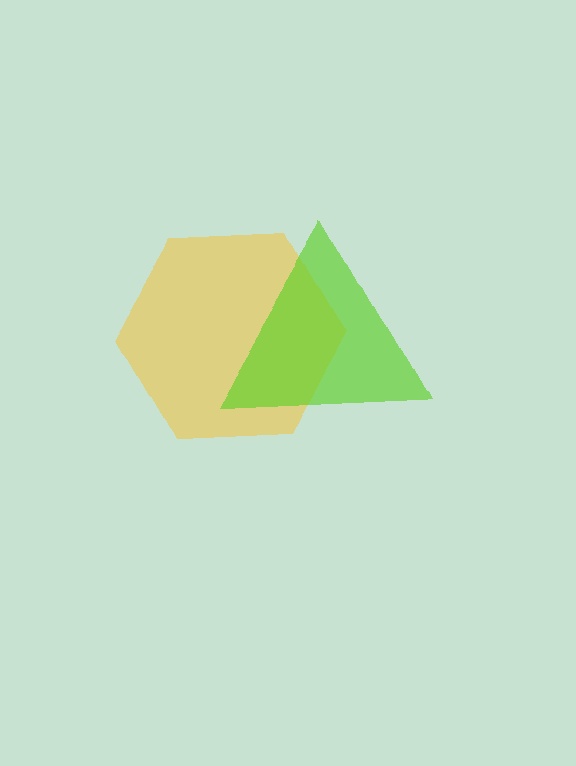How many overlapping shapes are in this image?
There are 2 overlapping shapes in the image.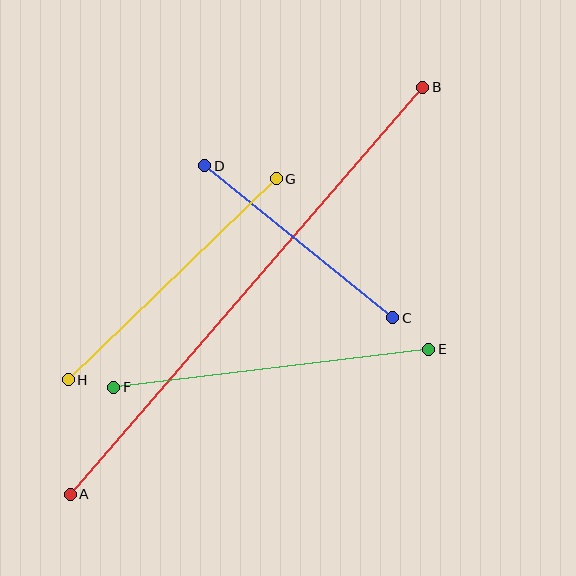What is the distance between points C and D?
The distance is approximately 242 pixels.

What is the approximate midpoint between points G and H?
The midpoint is at approximately (172, 279) pixels.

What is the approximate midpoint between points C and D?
The midpoint is at approximately (299, 242) pixels.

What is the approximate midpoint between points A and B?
The midpoint is at approximately (246, 291) pixels.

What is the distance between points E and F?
The distance is approximately 318 pixels.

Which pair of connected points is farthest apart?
Points A and B are farthest apart.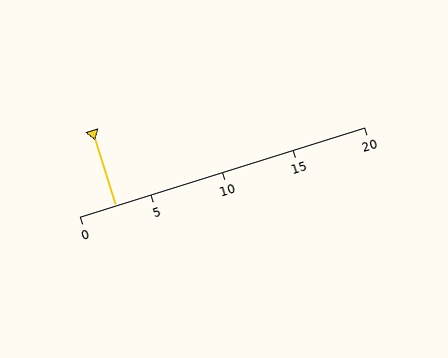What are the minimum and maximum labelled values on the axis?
The axis runs from 0 to 20.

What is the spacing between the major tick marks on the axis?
The major ticks are spaced 5 apart.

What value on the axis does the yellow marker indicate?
The marker indicates approximately 2.5.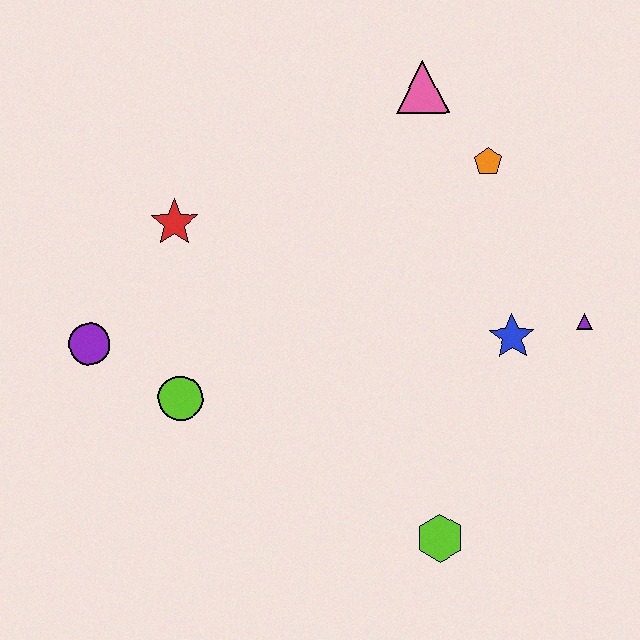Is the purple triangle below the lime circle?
No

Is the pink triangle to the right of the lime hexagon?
No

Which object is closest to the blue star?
The purple triangle is closest to the blue star.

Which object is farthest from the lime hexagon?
The pink triangle is farthest from the lime hexagon.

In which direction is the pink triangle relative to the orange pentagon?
The pink triangle is above the orange pentagon.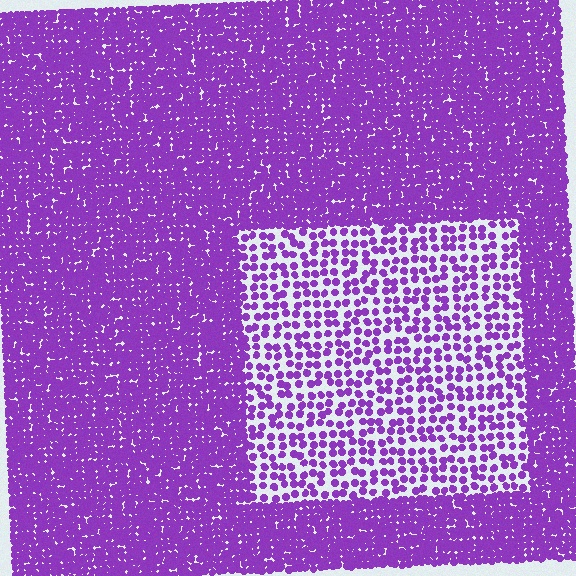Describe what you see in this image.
The image contains small purple elements arranged at two different densities. A rectangle-shaped region is visible where the elements are less densely packed than the surrounding area.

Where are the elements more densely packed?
The elements are more densely packed outside the rectangle boundary.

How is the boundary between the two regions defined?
The boundary is defined by a change in element density (approximately 2.5x ratio). All elements are the same color, size, and shape.